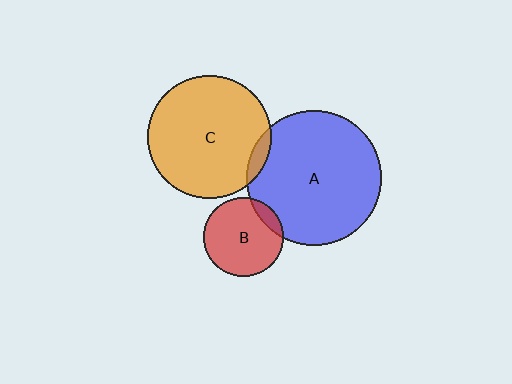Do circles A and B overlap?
Yes.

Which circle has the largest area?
Circle A (blue).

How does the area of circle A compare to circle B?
Approximately 2.9 times.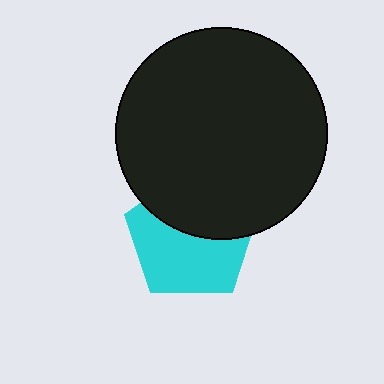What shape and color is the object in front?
The object in front is a black circle.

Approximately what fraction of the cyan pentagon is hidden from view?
Roughly 43% of the cyan pentagon is hidden behind the black circle.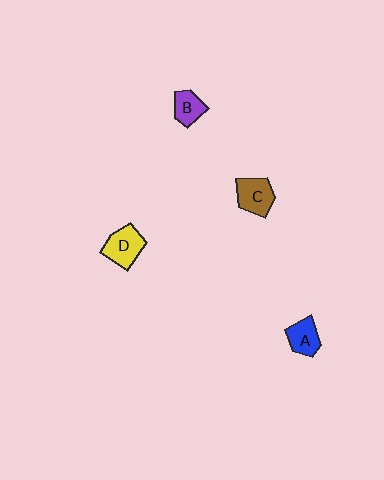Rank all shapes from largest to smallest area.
From largest to smallest: D (yellow), C (brown), A (blue), B (purple).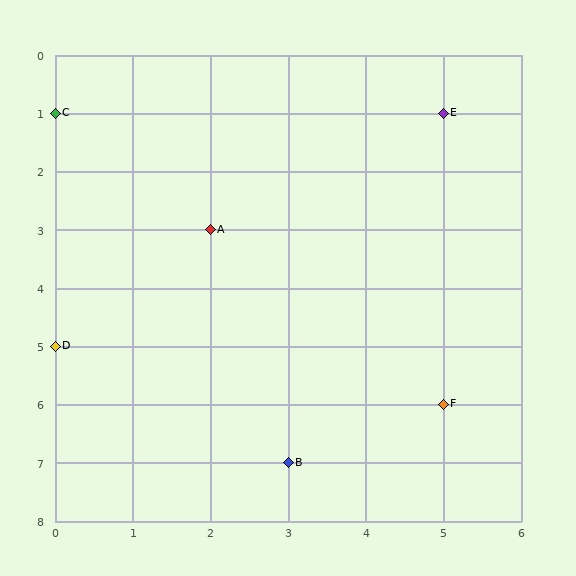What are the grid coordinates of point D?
Point D is at grid coordinates (0, 5).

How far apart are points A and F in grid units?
Points A and F are 3 columns and 3 rows apart (about 4.2 grid units diagonally).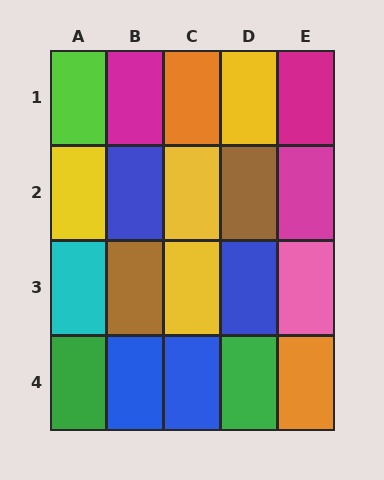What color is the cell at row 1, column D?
Yellow.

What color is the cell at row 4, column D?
Green.